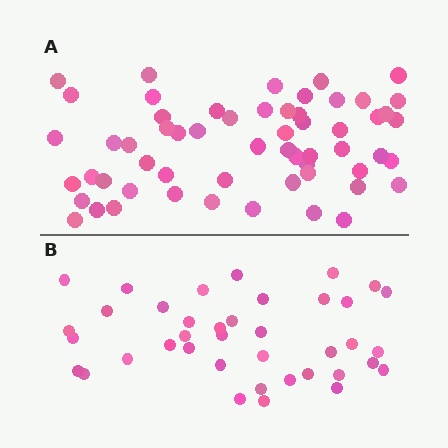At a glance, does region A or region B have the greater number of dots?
Region A (the top region) has more dots.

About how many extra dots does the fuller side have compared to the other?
Region A has approximately 20 more dots than region B.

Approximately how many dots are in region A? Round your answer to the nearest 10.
About 60 dots. (The exact count is 58, which rounds to 60.)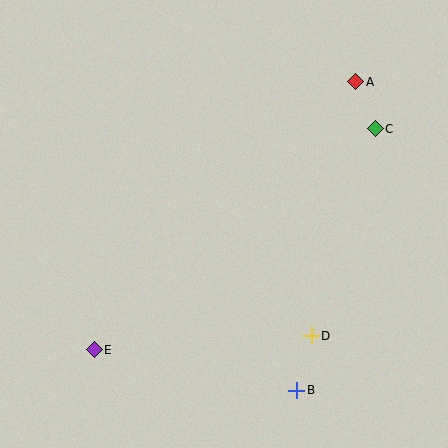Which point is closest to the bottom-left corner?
Point E is closest to the bottom-left corner.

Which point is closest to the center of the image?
Point D at (311, 336) is closest to the center.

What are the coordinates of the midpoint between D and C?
The midpoint between D and C is at (343, 232).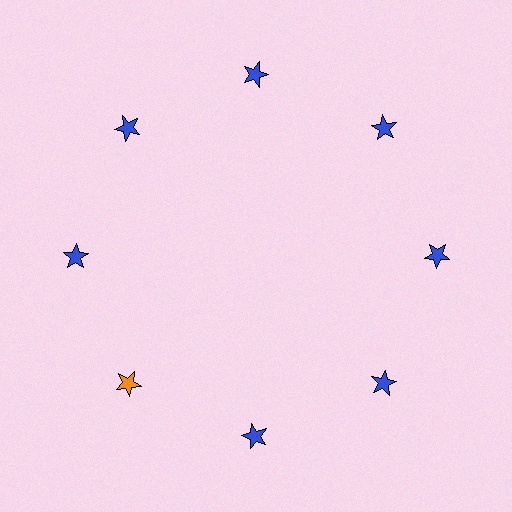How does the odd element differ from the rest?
It has a different color: orange instead of blue.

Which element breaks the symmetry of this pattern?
The orange star at roughly the 8 o'clock position breaks the symmetry. All other shapes are blue stars.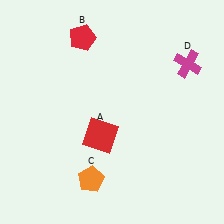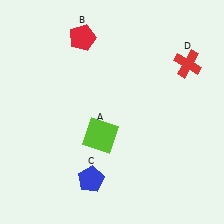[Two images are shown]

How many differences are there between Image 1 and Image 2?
There are 3 differences between the two images.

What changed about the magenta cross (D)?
In Image 1, D is magenta. In Image 2, it changed to red.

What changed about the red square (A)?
In Image 1, A is red. In Image 2, it changed to lime.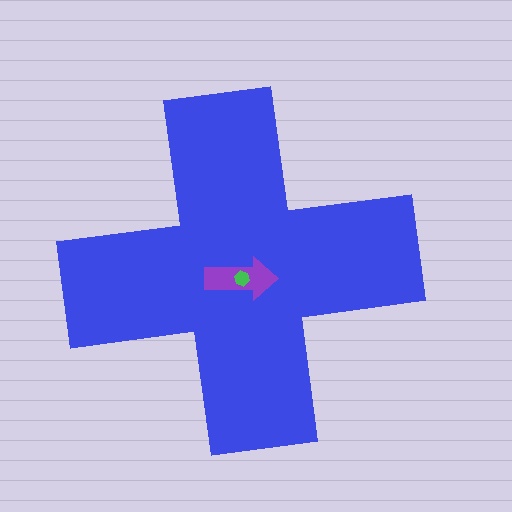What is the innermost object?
The green hexagon.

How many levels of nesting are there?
3.